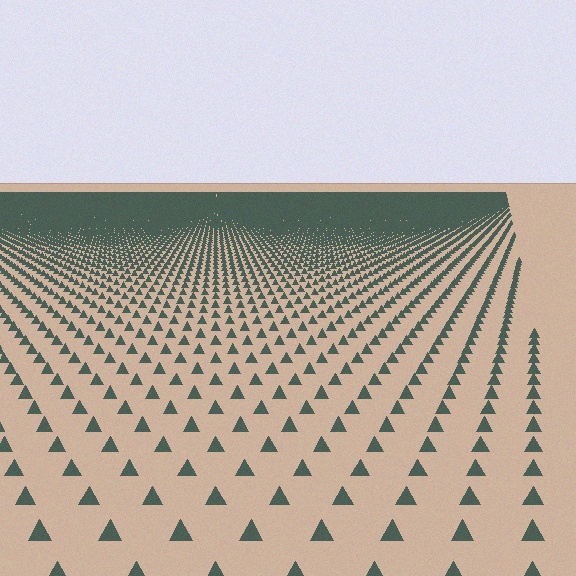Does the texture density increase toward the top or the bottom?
Density increases toward the top.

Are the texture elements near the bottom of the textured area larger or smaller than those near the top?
Larger. Near the bottom, elements are closer to the viewer and appear at a bigger on-screen size.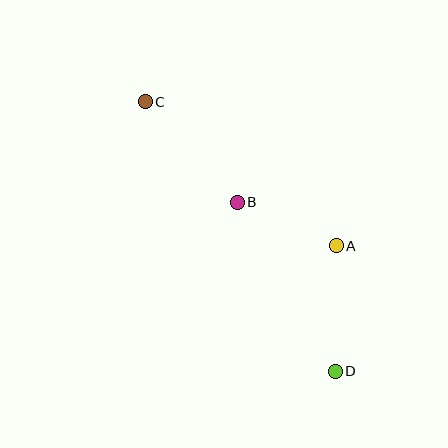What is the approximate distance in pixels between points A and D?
The distance between A and D is approximately 126 pixels.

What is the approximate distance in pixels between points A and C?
The distance between A and C is approximately 239 pixels.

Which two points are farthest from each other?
Points C and D are farthest from each other.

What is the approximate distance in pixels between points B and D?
The distance between B and D is approximately 196 pixels.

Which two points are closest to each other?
Points A and B are closest to each other.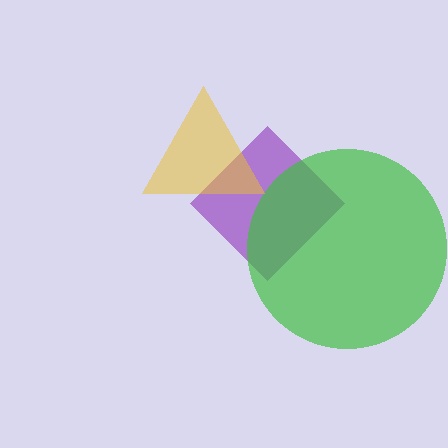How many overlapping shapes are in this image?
There are 3 overlapping shapes in the image.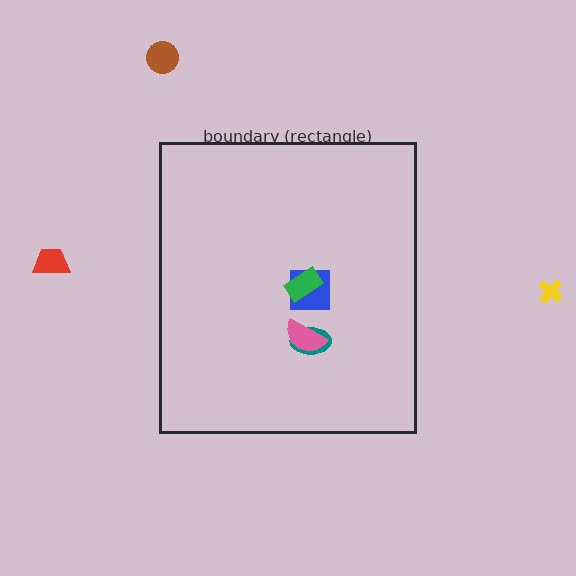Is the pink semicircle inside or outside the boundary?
Inside.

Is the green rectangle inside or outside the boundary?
Inside.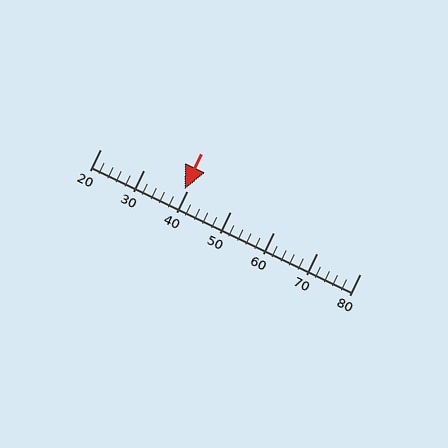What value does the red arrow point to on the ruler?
The red arrow points to approximately 39.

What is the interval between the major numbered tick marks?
The major tick marks are spaced 10 units apart.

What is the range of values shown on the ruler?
The ruler shows values from 20 to 80.